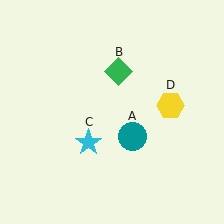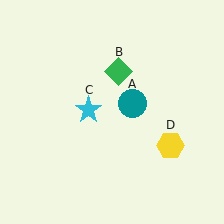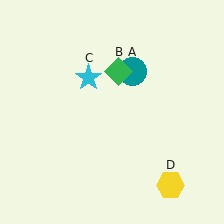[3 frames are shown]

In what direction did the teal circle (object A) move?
The teal circle (object A) moved up.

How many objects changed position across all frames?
3 objects changed position: teal circle (object A), cyan star (object C), yellow hexagon (object D).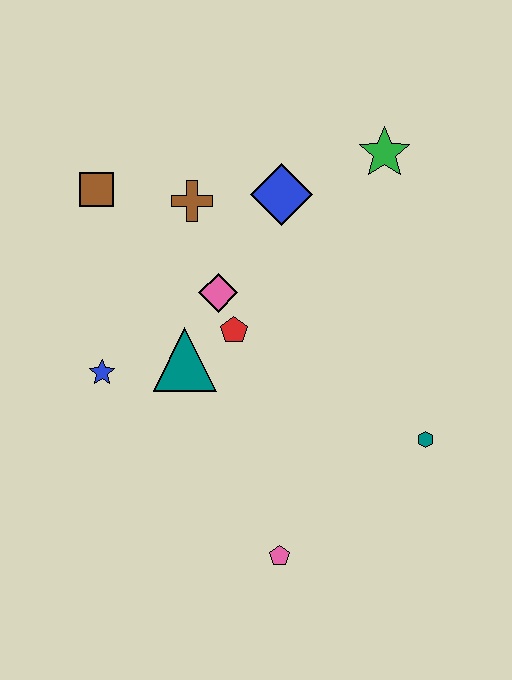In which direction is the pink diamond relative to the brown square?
The pink diamond is to the right of the brown square.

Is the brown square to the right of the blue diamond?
No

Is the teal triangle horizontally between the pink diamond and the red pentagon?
No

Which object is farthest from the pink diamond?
The pink pentagon is farthest from the pink diamond.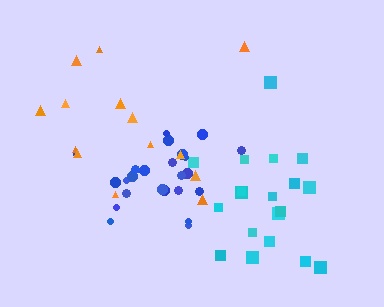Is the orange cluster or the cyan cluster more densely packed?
Cyan.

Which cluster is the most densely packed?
Blue.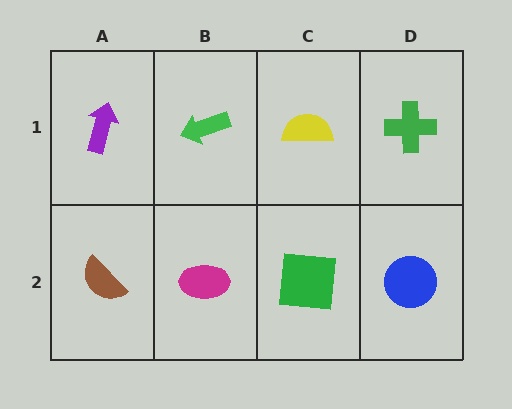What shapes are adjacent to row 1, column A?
A brown semicircle (row 2, column A), a green arrow (row 1, column B).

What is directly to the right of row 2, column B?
A green square.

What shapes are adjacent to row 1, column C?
A green square (row 2, column C), a green arrow (row 1, column B), a green cross (row 1, column D).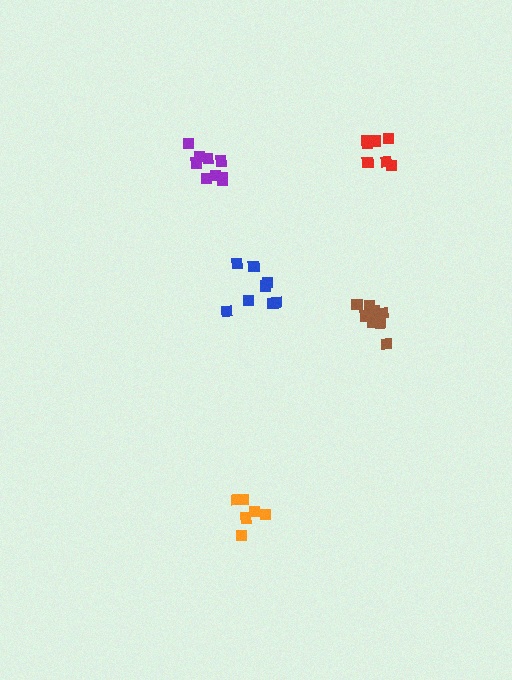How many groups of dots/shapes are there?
There are 5 groups.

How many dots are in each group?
Group 1: 9 dots, Group 2: 6 dots, Group 3: 8 dots, Group 4: 7 dots, Group 5: 8 dots (38 total).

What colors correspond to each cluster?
The clusters are colored: purple, orange, brown, red, blue.